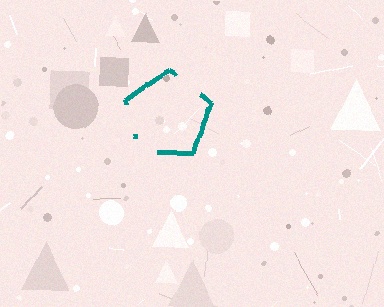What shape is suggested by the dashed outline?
The dashed outline suggests a pentagon.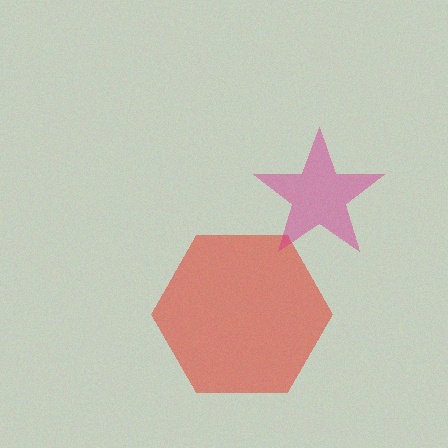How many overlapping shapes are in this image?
There are 2 overlapping shapes in the image.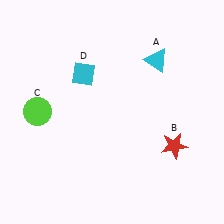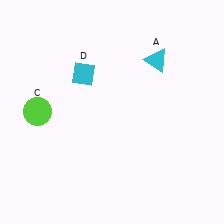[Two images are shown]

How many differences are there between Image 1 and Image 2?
There is 1 difference between the two images.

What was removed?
The red star (B) was removed in Image 2.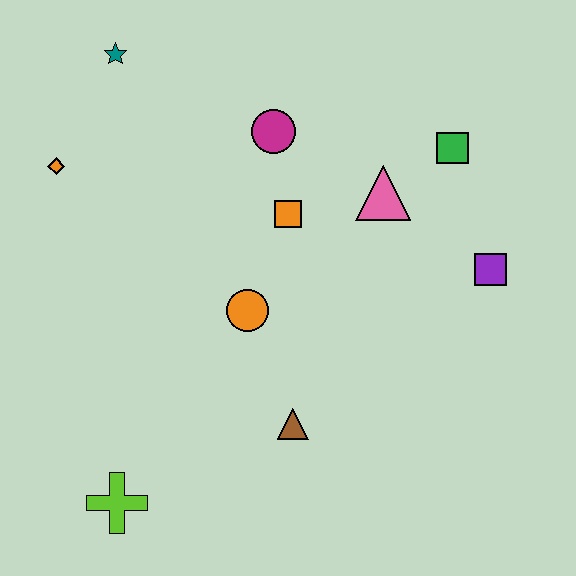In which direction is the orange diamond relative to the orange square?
The orange diamond is to the left of the orange square.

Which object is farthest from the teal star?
The lime cross is farthest from the teal star.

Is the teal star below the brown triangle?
No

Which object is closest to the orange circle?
The orange square is closest to the orange circle.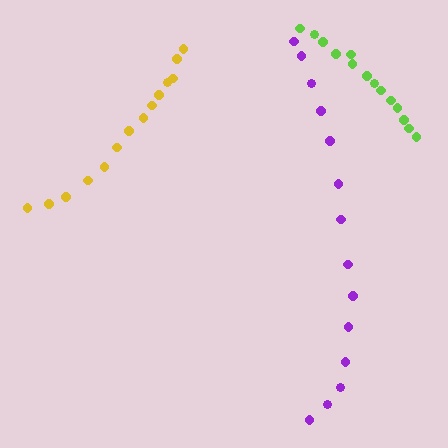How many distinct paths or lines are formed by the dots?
There are 3 distinct paths.